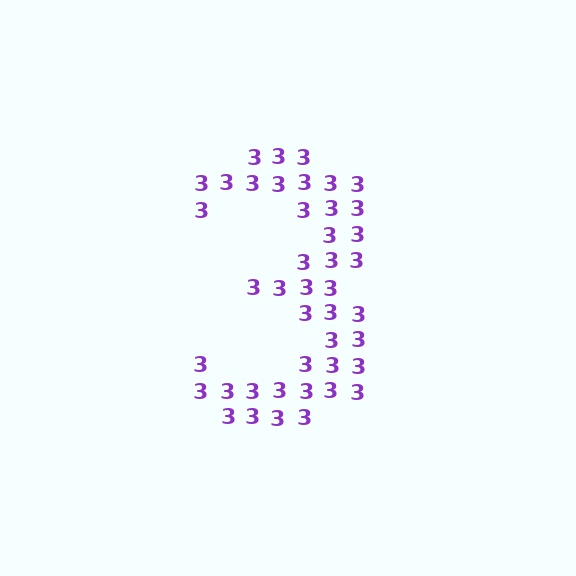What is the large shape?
The large shape is the digit 3.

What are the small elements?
The small elements are digit 3's.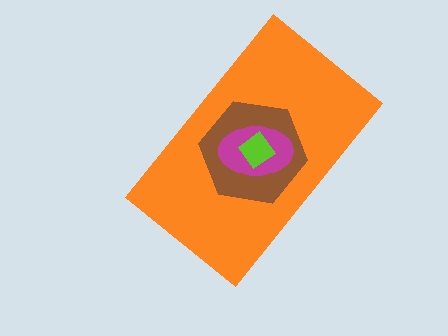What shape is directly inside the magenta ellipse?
The lime diamond.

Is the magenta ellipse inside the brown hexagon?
Yes.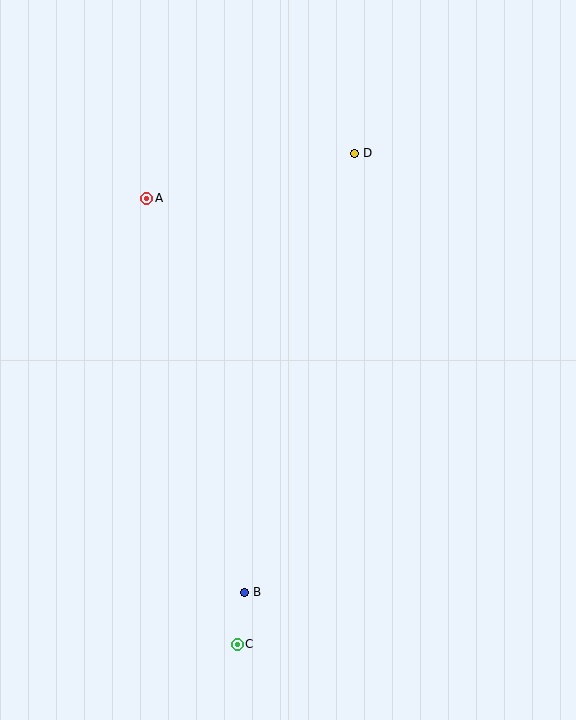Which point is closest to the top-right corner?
Point D is closest to the top-right corner.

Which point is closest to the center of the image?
Point A at (147, 198) is closest to the center.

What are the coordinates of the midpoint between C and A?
The midpoint between C and A is at (192, 421).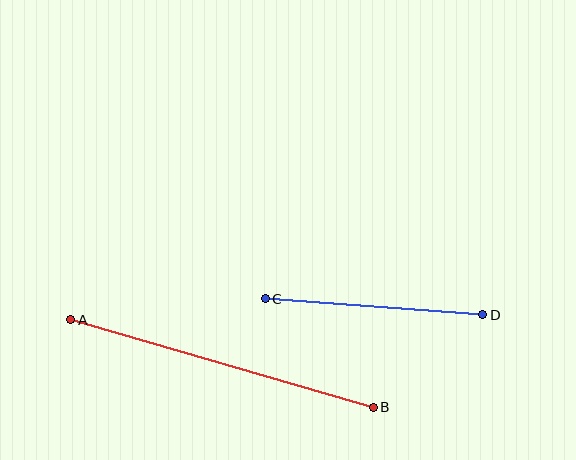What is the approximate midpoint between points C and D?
The midpoint is at approximately (374, 307) pixels.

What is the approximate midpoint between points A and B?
The midpoint is at approximately (222, 363) pixels.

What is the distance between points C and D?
The distance is approximately 218 pixels.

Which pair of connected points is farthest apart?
Points A and B are farthest apart.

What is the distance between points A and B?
The distance is approximately 315 pixels.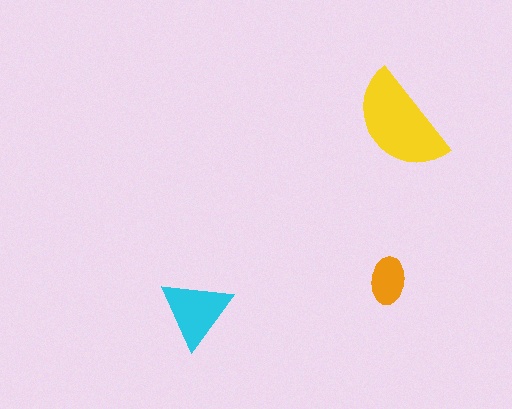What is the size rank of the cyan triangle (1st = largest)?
2nd.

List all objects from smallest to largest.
The orange ellipse, the cyan triangle, the yellow semicircle.